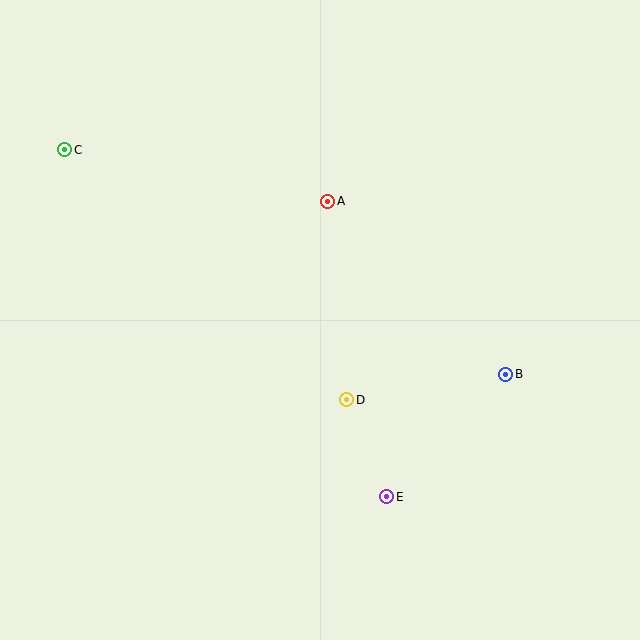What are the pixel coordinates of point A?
Point A is at (328, 201).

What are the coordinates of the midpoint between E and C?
The midpoint between E and C is at (226, 323).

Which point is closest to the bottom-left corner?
Point E is closest to the bottom-left corner.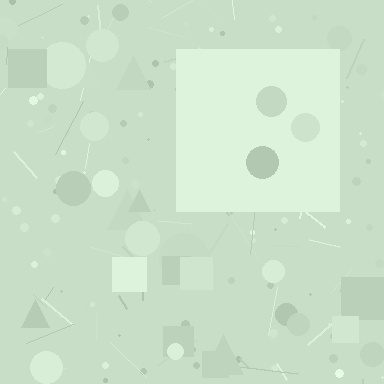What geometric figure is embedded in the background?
A square is embedded in the background.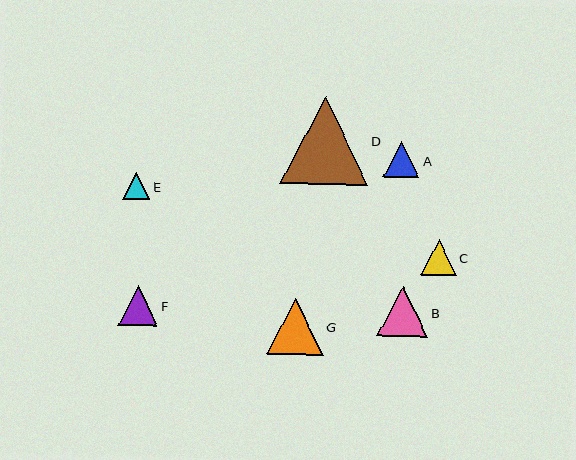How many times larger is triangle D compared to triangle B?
Triangle D is approximately 1.8 times the size of triangle B.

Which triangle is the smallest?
Triangle E is the smallest with a size of approximately 27 pixels.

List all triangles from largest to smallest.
From largest to smallest: D, G, B, F, A, C, E.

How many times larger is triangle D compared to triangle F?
Triangle D is approximately 2.2 times the size of triangle F.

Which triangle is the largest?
Triangle D is the largest with a size of approximately 88 pixels.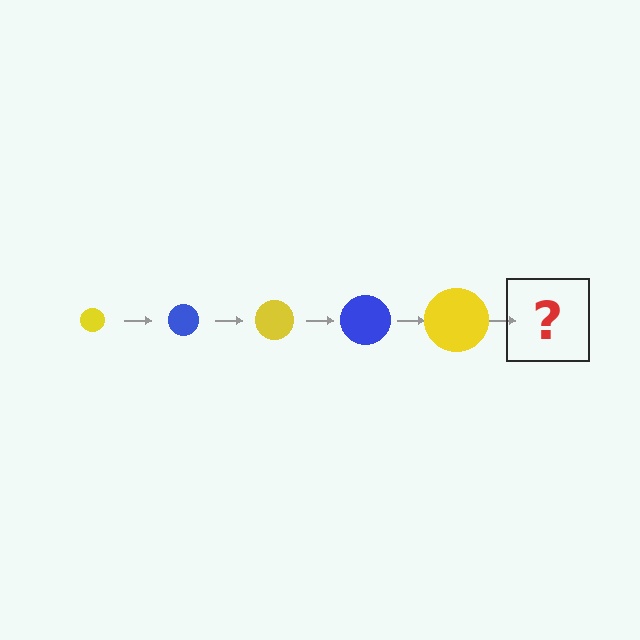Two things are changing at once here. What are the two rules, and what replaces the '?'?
The two rules are that the circle grows larger each step and the color cycles through yellow and blue. The '?' should be a blue circle, larger than the previous one.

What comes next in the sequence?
The next element should be a blue circle, larger than the previous one.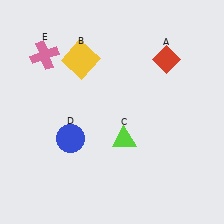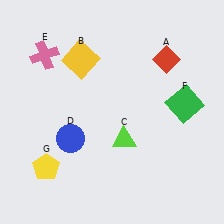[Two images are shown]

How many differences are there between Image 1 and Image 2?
There are 2 differences between the two images.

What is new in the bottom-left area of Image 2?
A yellow pentagon (G) was added in the bottom-left area of Image 2.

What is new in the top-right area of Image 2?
A green square (F) was added in the top-right area of Image 2.